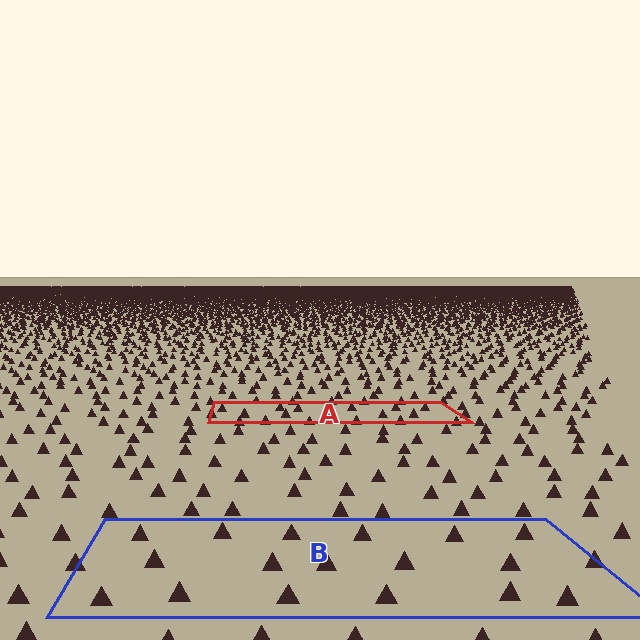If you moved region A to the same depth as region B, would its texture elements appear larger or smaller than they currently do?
They would appear larger. At a closer depth, the same texture elements are projected at a bigger on-screen size.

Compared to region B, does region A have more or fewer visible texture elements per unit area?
Region A has more texture elements per unit area — they are packed more densely because it is farther away.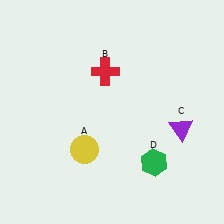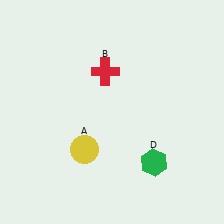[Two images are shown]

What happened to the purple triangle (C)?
The purple triangle (C) was removed in Image 2. It was in the bottom-right area of Image 1.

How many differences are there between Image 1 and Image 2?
There is 1 difference between the two images.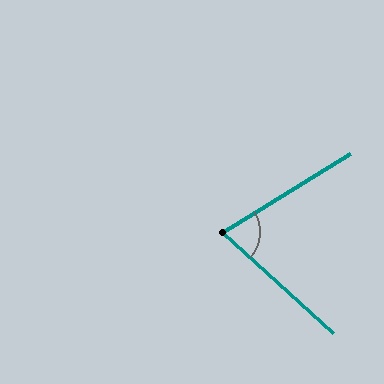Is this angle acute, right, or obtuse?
It is acute.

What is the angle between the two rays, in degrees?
Approximately 74 degrees.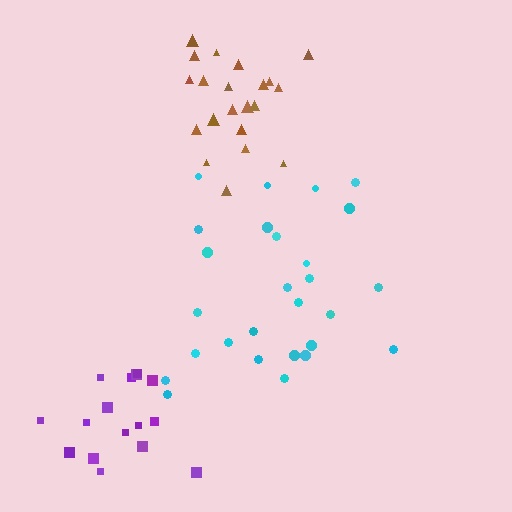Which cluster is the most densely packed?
Purple.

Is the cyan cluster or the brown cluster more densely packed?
Brown.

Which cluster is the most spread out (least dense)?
Cyan.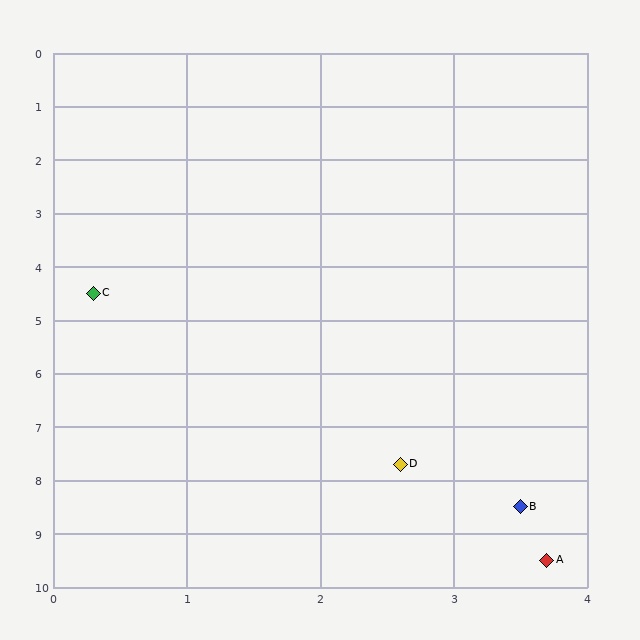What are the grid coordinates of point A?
Point A is at approximately (3.7, 9.5).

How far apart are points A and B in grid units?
Points A and B are about 1.0 grid units apart.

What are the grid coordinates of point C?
Point C is at approximately (0.3, 4.5).